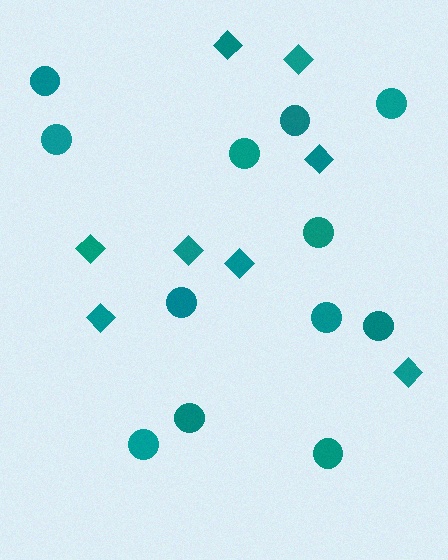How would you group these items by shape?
There are 2 groups: one group of diamonds (8) and one group of circles (12).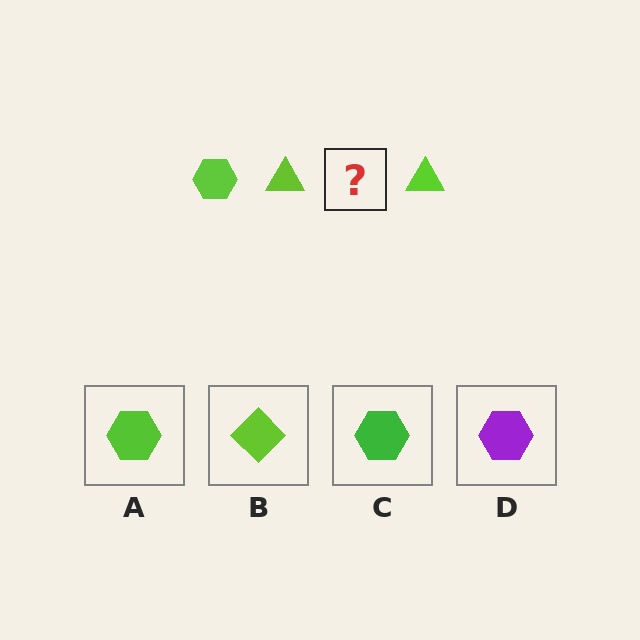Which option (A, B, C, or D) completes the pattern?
A.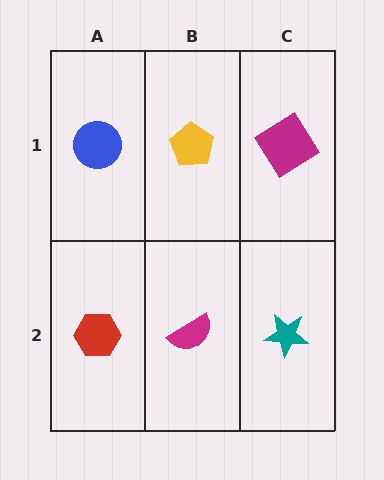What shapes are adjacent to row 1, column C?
A teal star (row 2, column C), a yellow pentagon (row 1, column B).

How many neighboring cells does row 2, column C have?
2.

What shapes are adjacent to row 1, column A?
A red hexagon (row 2, column A), a yellow pentagon (row 1, column B).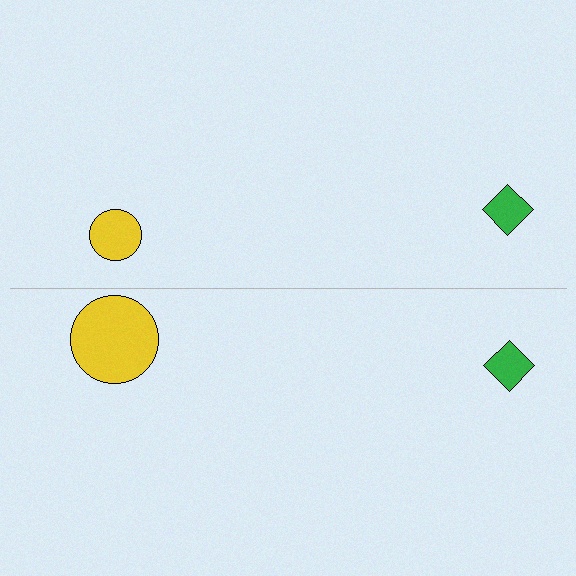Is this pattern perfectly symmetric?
No, the pattern is not perfectly symmetric. The yellow circle on the bottom side has a different size than its mirror counterpart.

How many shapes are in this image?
There are 4 shapes in this image.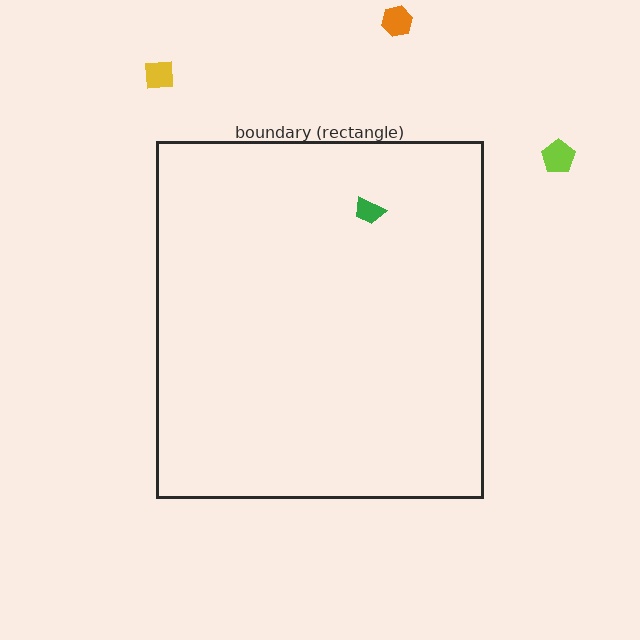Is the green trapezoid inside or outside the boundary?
Inside.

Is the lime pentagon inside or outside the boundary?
Outside.